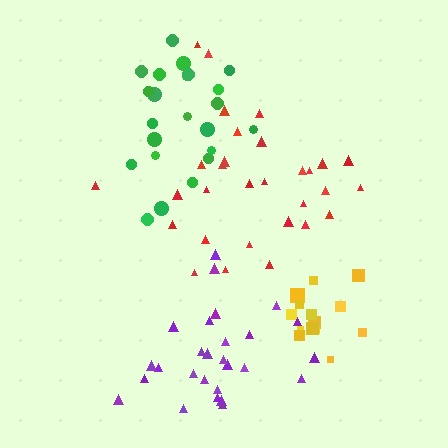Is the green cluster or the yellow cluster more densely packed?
Yellow.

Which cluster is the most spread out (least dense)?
Green.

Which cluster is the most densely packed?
Yellow.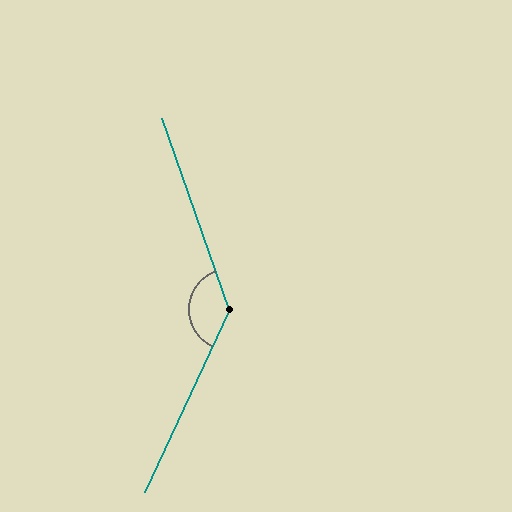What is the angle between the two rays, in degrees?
Approximately 136 degrees.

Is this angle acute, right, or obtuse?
It is obtuse.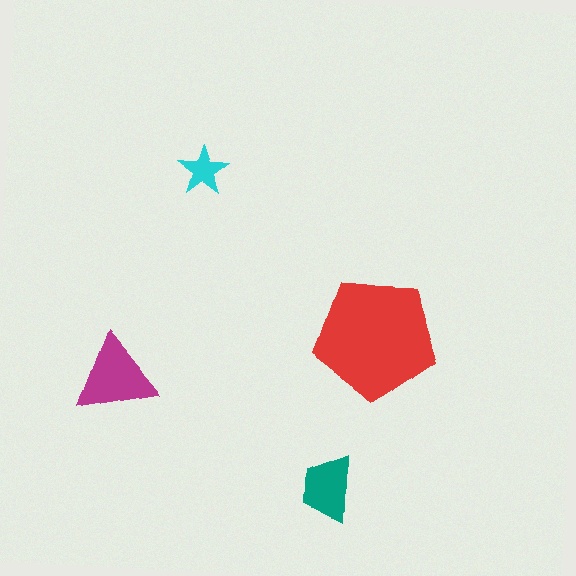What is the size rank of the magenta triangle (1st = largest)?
2nd.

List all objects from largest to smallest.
The red pentagon, the magenta triangle, the teal trapezoid, the cyan star.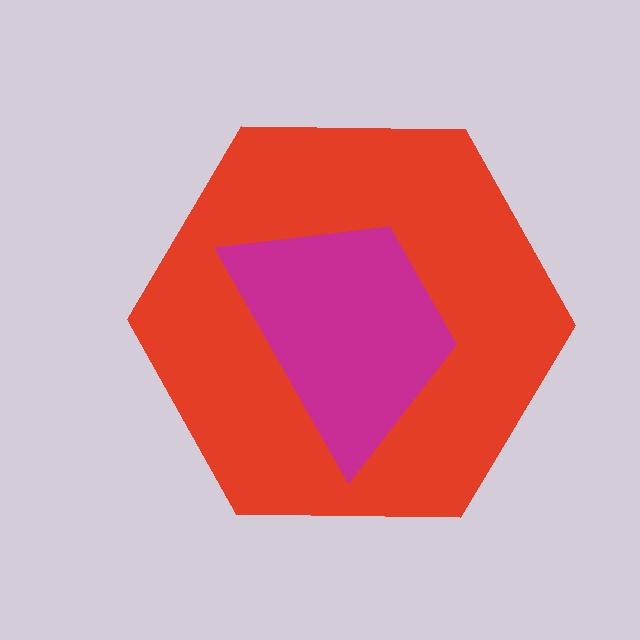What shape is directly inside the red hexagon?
The magenta trapezoid.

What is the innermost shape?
The magenta trapezoid.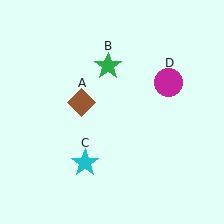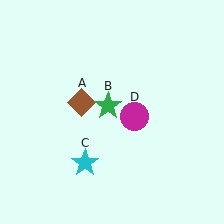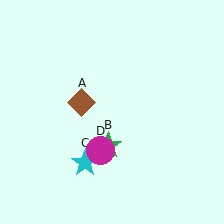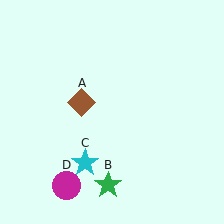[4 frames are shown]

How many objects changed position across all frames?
2 objects changed position: green star (object B), magenta circle (object D).